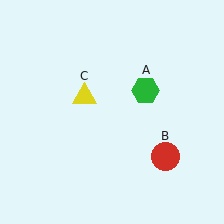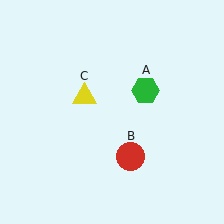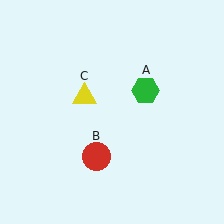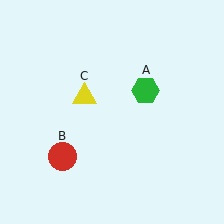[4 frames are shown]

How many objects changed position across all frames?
1 object changed position: red circle (object B).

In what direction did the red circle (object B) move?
The red circle (object B) moved left.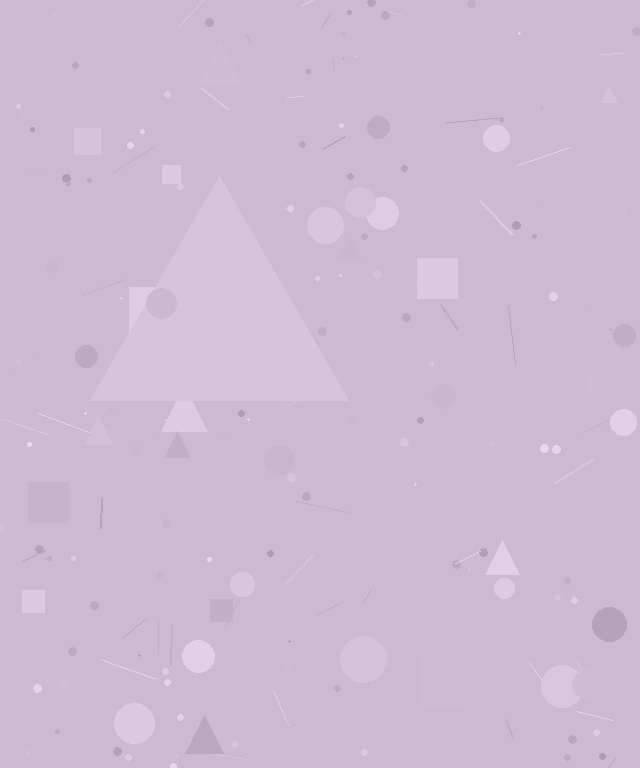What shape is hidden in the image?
A triangle is hidden in the image.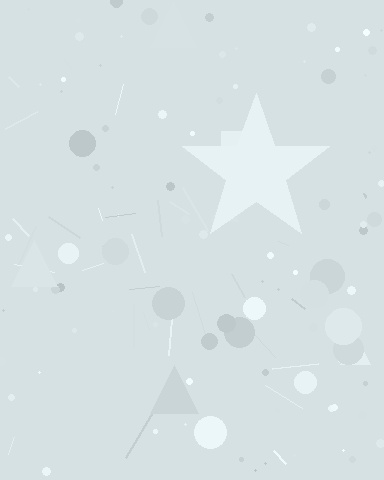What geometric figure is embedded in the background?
A star is embedded in the background.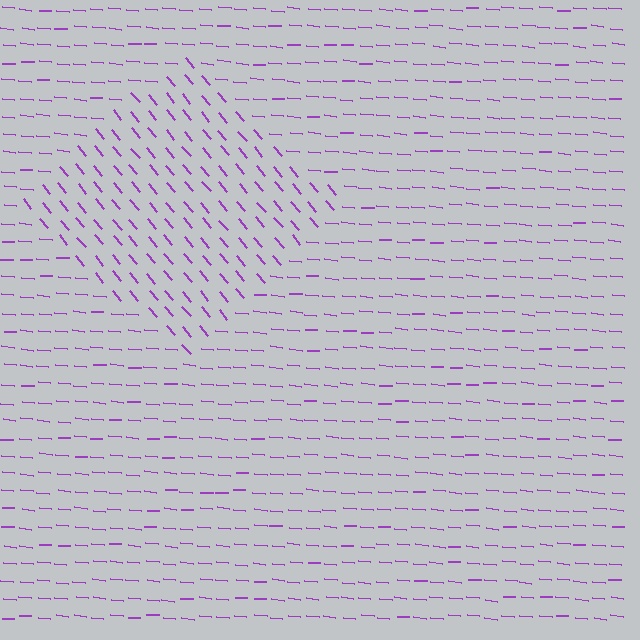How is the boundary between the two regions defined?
The boundary is defined purely by a change in line orientation (approximately 45 degrees difference). All lines are the same color and thickness.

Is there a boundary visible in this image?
Yes, there is a texture boundary formed by a change in line orientation.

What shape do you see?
I see a diamond.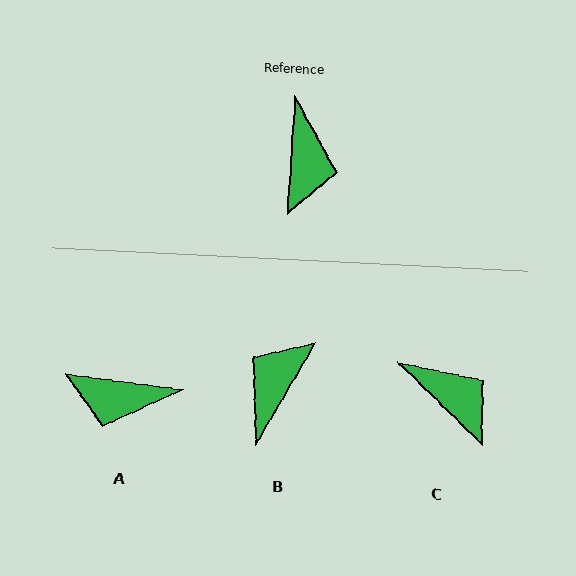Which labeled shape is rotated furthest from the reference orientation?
B, about 153 degrees away.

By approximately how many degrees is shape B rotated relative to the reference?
Approximately 153 degrees counter-clockwise.